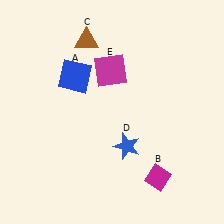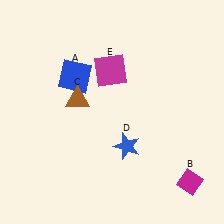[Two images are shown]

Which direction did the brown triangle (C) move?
The brown triangle (C) moved down.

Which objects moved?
The objects that moved are: the magenta diamond (B), the brown triangle (C).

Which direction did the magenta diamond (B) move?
The magenta diamond (B) moved right.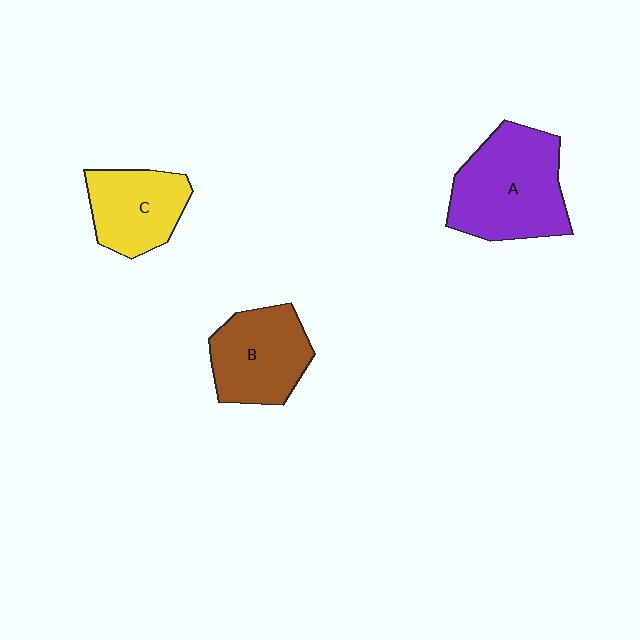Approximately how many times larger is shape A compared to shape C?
Approximately 1.5 times.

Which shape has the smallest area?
Shape C (yellow).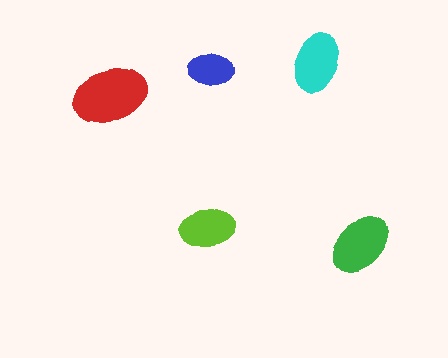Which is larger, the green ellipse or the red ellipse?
The red one.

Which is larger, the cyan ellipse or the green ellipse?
The green one.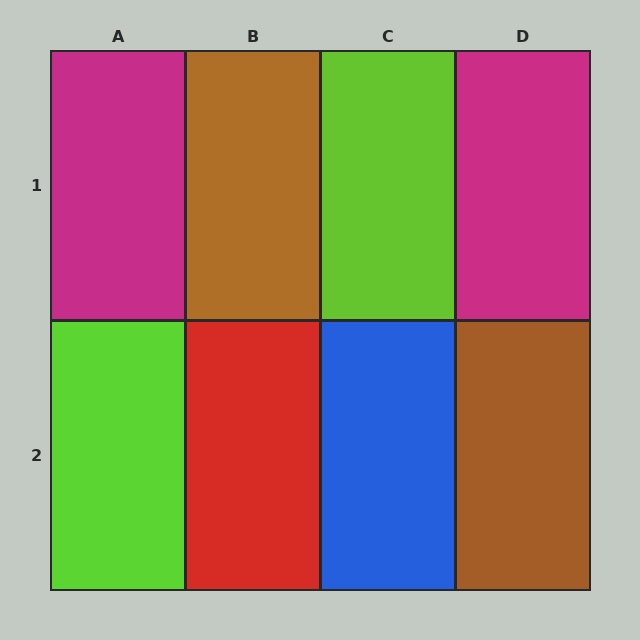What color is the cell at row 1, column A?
Magenta.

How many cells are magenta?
2 cells are magenta.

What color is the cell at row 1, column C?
Lime.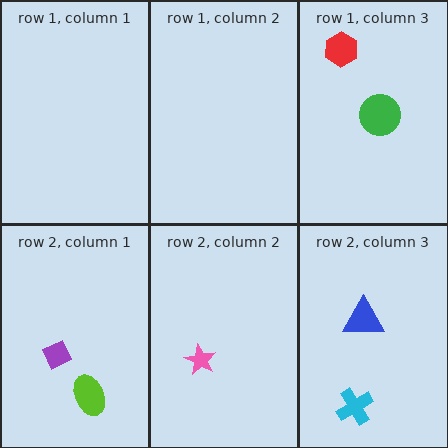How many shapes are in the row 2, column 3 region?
2.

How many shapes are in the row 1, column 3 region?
2.